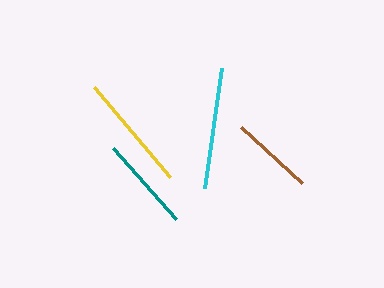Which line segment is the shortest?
The brown line is the shortest at approximately 83 pixels.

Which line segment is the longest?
The cyan line is the longest at approximately 120 pixels.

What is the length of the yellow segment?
The yellow segment is approximately 118 pixels long.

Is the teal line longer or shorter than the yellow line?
The yellow line is longer than the teal line.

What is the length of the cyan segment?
The cyan segment is approximately 120 pixels long.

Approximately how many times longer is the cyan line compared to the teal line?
The cyan line is approximately 1.3 times the length of the teal line.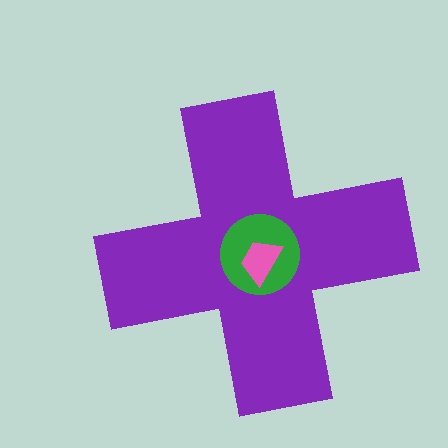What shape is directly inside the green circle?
The pink trapezoid.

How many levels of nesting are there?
3.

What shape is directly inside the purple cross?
The green circle.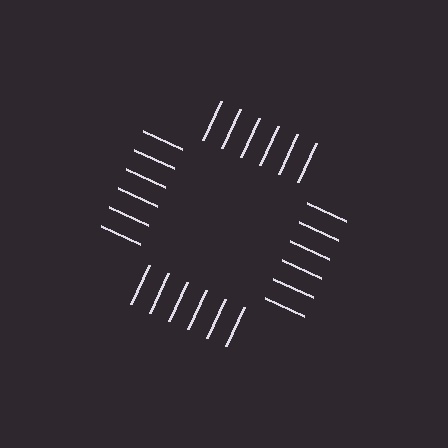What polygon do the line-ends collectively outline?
An illusory square — the line segments terminate on its edges but no continuous stroke is drawn.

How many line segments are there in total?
24 — 6 along each of the 4 edges.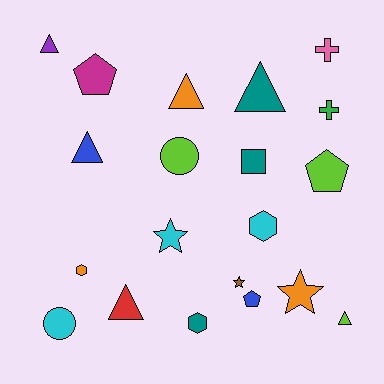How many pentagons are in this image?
There are 3 pentagons.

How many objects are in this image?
There are 20 objects.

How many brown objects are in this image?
There is 1 brown object.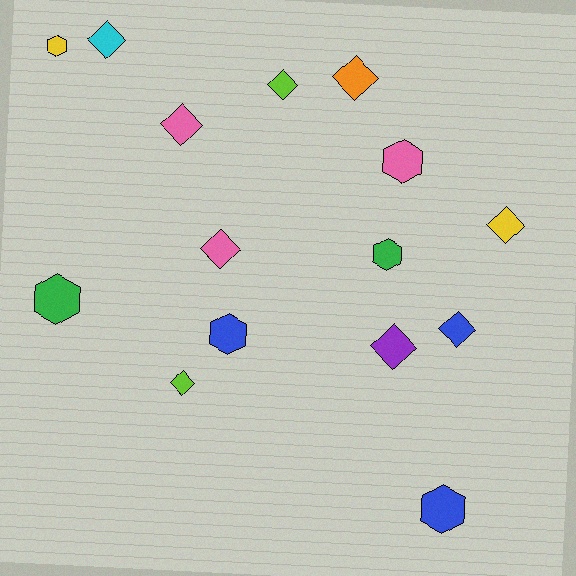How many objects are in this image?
There are 15 objects.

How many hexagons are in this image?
There are 6 hexagons.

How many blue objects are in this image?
There are 3 blue objects.